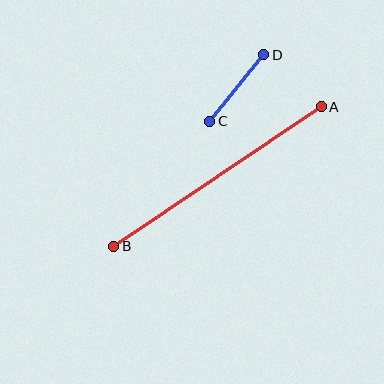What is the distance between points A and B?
The distance is approximately 250 pixels.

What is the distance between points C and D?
The distance is approximately 86 pixels.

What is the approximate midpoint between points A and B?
The midpoint is at approximately (218, 176) pixels.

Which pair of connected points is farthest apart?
Points A and B are farthest apart.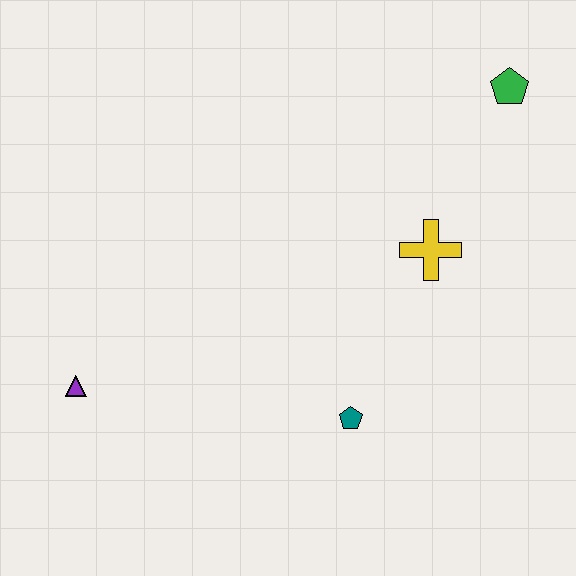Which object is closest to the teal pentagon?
The yellow cross is closest to the teal pentagon.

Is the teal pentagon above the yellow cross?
No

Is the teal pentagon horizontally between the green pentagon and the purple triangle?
Yes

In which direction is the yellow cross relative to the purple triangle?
The yellow cross is to the right of the purple triangle.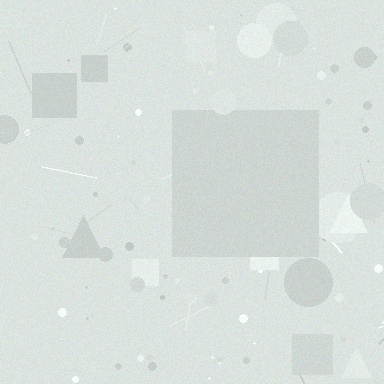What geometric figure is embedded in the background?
A square is embedded in the background.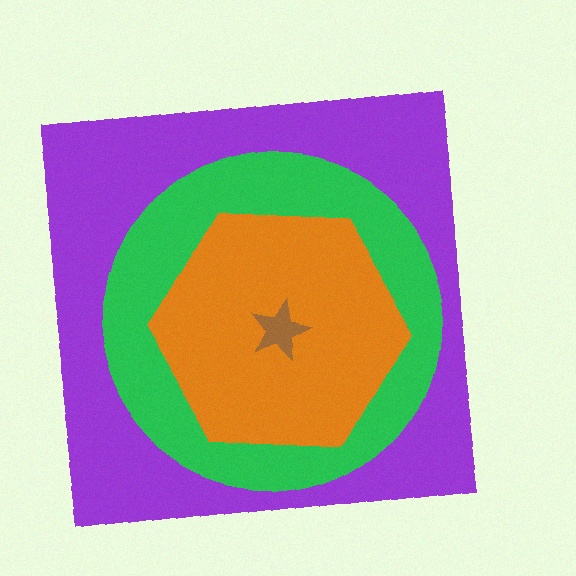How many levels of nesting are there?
4.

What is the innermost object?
The brown star.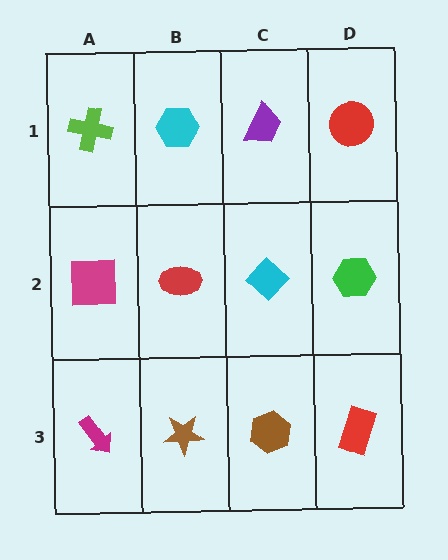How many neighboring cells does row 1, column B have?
3.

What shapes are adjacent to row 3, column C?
A cyan diamond (row 2, column C), a brown star (row 3, column B), a red rectangle (row 3, column D).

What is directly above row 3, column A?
A magenta square.